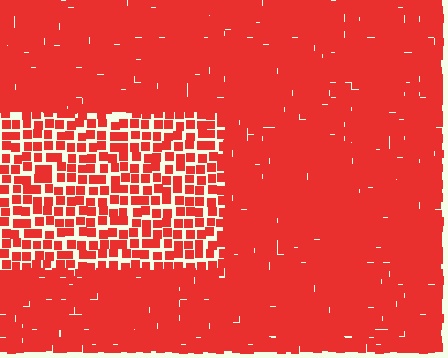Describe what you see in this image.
The image contains small red elements arranged at two different densities. A rectangle-shaped region is visible where the elements are less densely packed than the surrounding area.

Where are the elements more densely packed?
The elements are more densely packed outside the rectangle boundary.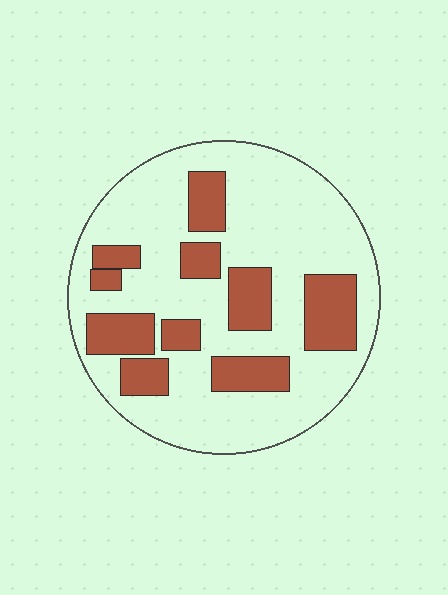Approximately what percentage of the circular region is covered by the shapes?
Approximately 30%.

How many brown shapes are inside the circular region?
10.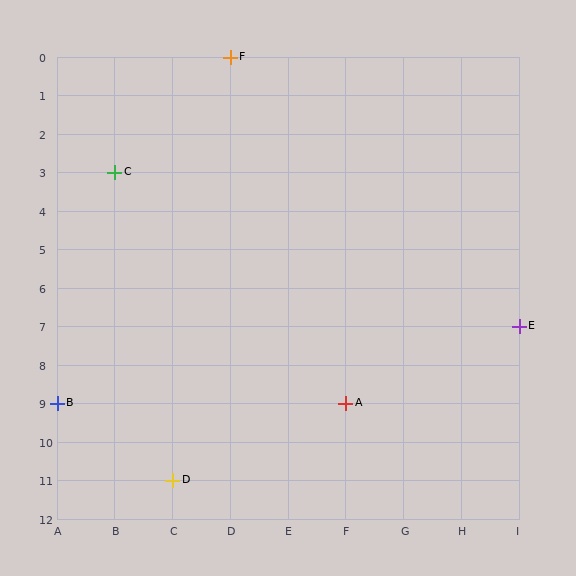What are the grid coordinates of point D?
Point D is at grid coordinates (C, 11).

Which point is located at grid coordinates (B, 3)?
Point C is at (B, 3).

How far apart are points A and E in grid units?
Points A and E are 3 columns and 2 rows apart (about 3.6 grid units diagonally).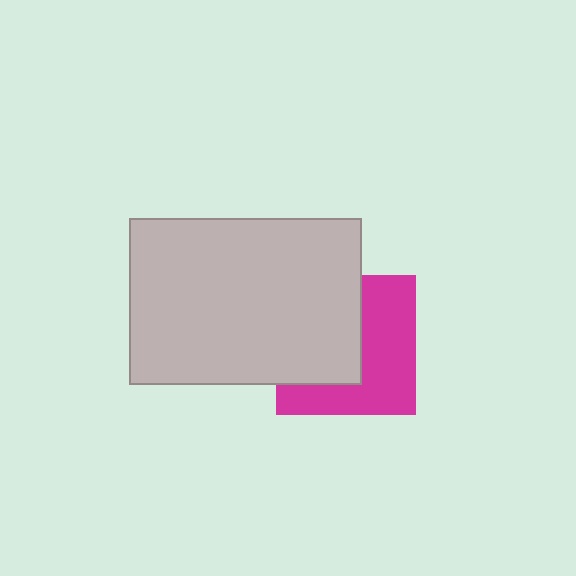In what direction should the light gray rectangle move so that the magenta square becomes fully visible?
The light gray rectangle should move left. That is the shortest direction to clear the overlap and leave the magenta square fully visible.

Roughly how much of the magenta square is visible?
About half of it is visible (roughly 52%).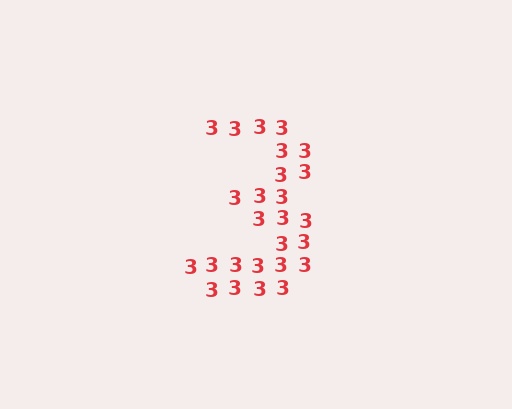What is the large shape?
The large shape is the digit 3.